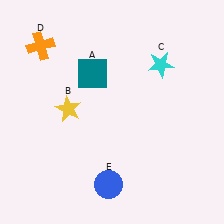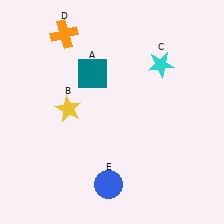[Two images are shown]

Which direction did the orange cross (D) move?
The orange cross (D) moved right.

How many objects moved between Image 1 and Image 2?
1 object moved between the two images.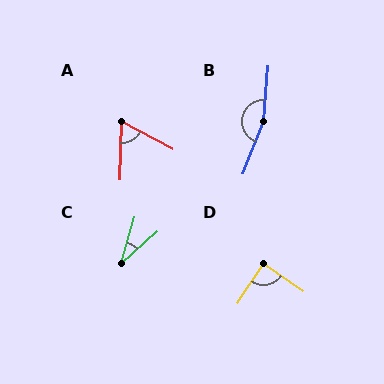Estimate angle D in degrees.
Approximately 88 degrees.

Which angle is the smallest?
C, at approximately 32 degrees.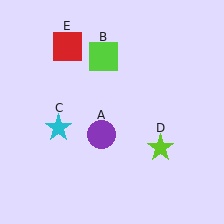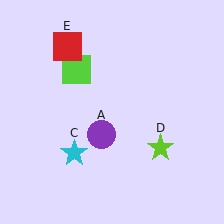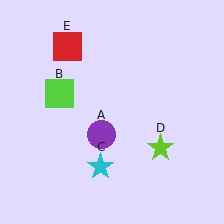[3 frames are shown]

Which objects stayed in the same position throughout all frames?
Purple circle (object A) and lime star (object D) and red square (object E) remained stationary.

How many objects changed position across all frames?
2 objects changed position: lime square (object B), cyan star (object C).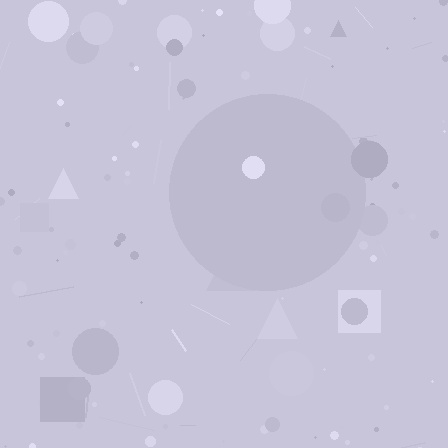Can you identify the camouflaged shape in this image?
The camouflaged shape is a circle.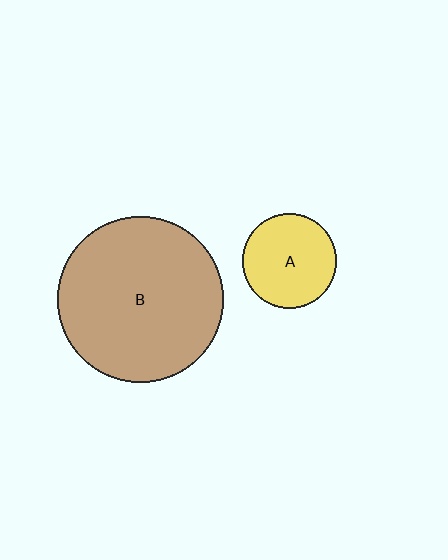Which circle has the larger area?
Circle B (brown).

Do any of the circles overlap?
No, none of the circles overlap.